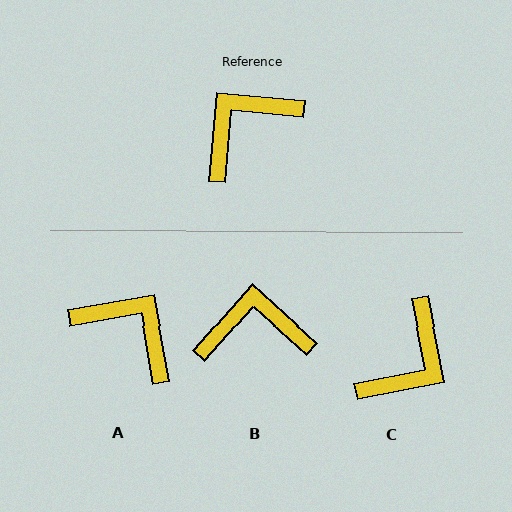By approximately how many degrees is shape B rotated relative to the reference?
Approximately 37 degrees clockwise.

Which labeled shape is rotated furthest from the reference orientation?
C, about 164 degrees away.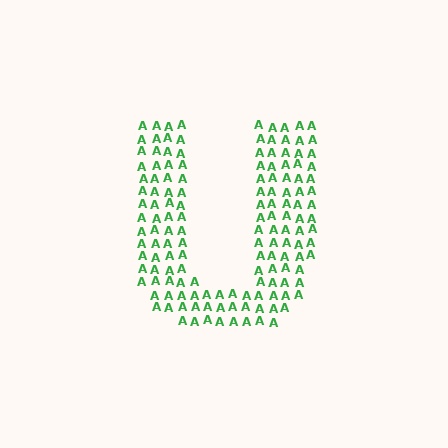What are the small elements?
The small elements are letter A's.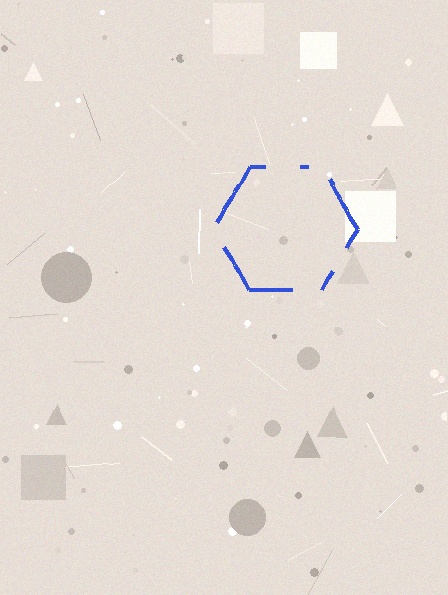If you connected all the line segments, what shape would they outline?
They would outline a hexagon.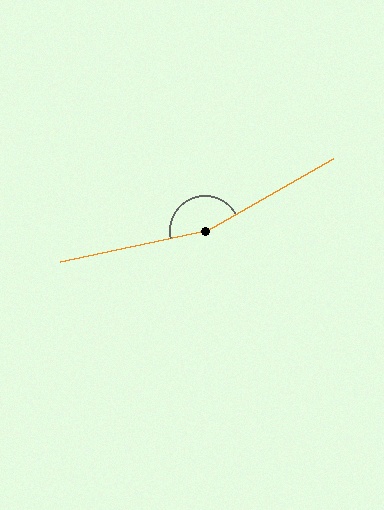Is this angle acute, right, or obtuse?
It is obtuse.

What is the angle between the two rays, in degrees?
Approximately 163 degrees.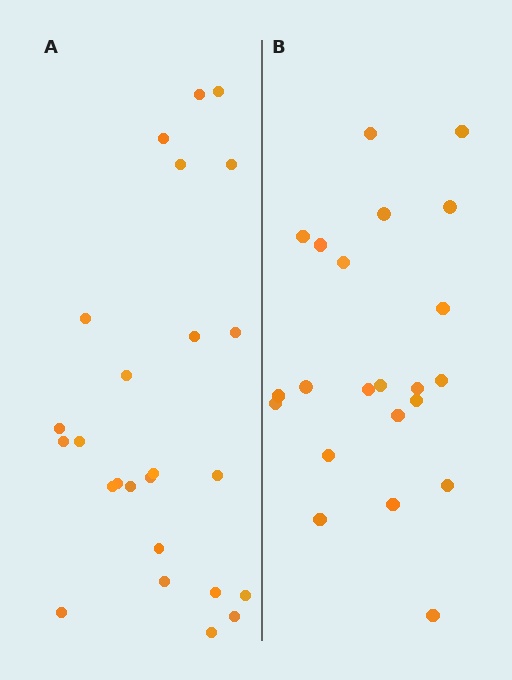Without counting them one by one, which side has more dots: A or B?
Region A (the left region) has more dots.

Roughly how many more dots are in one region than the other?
Region A has just a few more — roughly 2 or 3 more dots than region B.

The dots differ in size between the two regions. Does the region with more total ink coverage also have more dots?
No. Region B has more total ink coverage because its dots are larger, but region A actually contains more individual dots. Total area can be misleading — the number of items is what matters here.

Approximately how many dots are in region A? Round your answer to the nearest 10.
About 20 dots. (The exact count is 25, which rounds to 20.)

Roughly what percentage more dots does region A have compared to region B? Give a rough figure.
About 15% more.